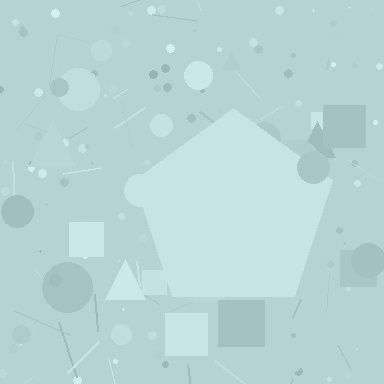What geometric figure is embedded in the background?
A pentagon is embedded in the background.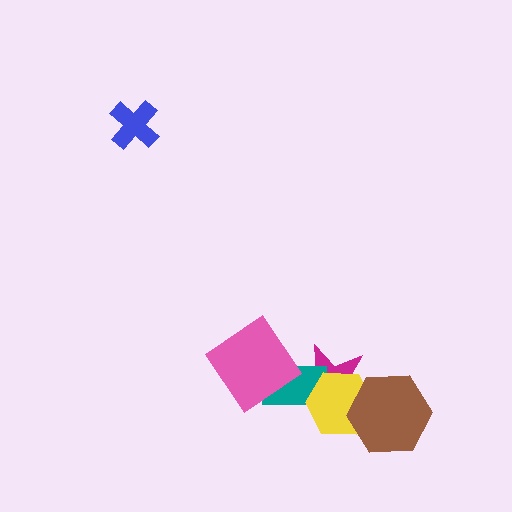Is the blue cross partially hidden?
No, no other shape covers it.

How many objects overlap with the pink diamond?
2 objects overlap with the pink diamond.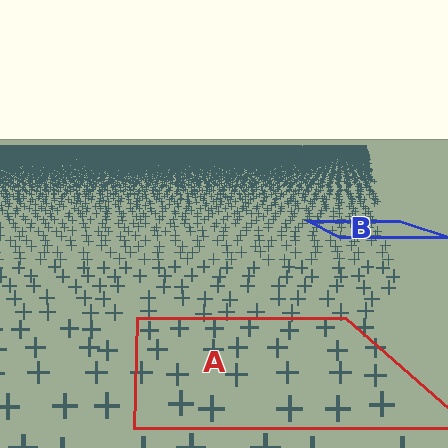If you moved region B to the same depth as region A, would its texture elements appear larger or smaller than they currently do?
They would appear larger. At a closer depth, the same texture elements are projected at a bigger on-screen size.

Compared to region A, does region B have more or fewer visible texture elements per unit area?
Region B has more texture elements per unit area — they are packed more densely because it is farther away.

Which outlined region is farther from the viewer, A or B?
Region B is farther from the viewer — the texture elements inside it appear smaller and more densely packed.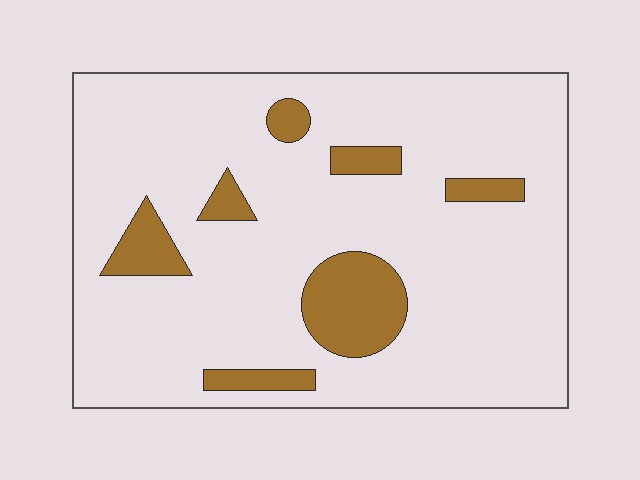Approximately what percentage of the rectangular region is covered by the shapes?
Approximately 15%.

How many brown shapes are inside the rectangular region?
7.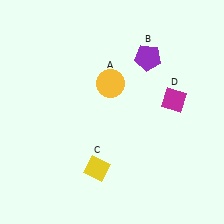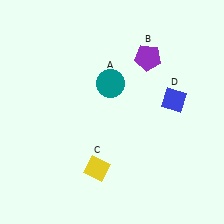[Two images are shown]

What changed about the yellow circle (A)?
In Image 1, A is yellow. In Image 2, it changed to teal.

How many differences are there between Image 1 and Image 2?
There are 2 differences between the two images.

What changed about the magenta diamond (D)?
In Image 1, D is magenta. In Image 2, it changed to blue.